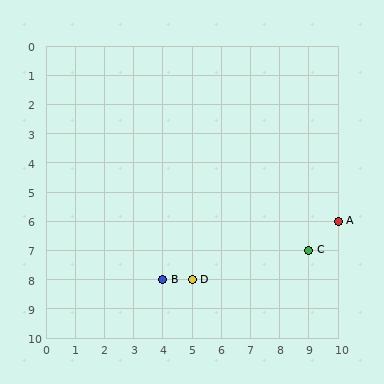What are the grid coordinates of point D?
Point D is at grid coordinates (5, 8).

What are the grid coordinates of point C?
Point C is at grid coordinates (9, 7).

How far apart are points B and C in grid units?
Points B and C are 5 columns and 1 row apart (about 5.1 grid units diagonally).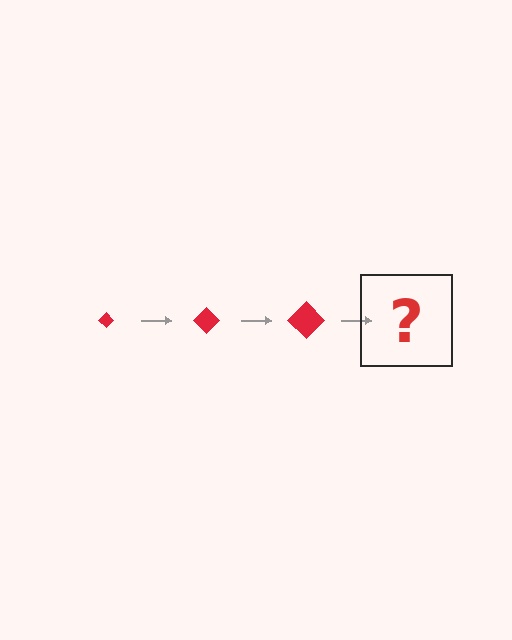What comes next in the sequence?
The next element should be a red diamond, larger than the previous one.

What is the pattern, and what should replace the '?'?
The pattern is that the diamond gets progressively larger each step. The '?' should be a red diamond, larger than the previous one.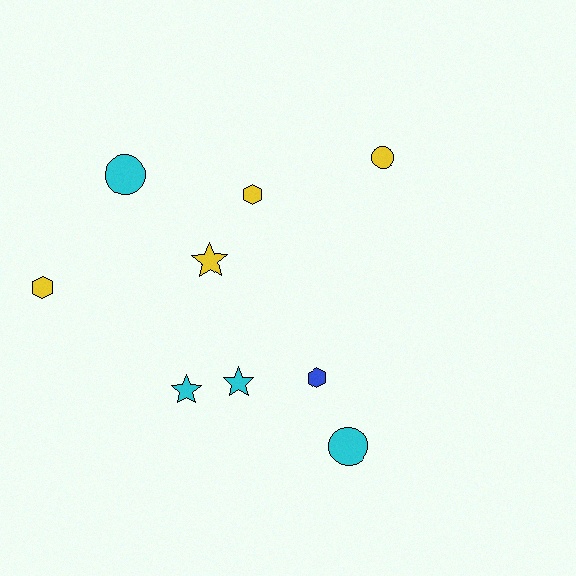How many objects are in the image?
There are 9 objects.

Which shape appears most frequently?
Circle, with 3 objects.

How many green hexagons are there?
There are no green hexagons.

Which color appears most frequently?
Yellow, with 4 objects.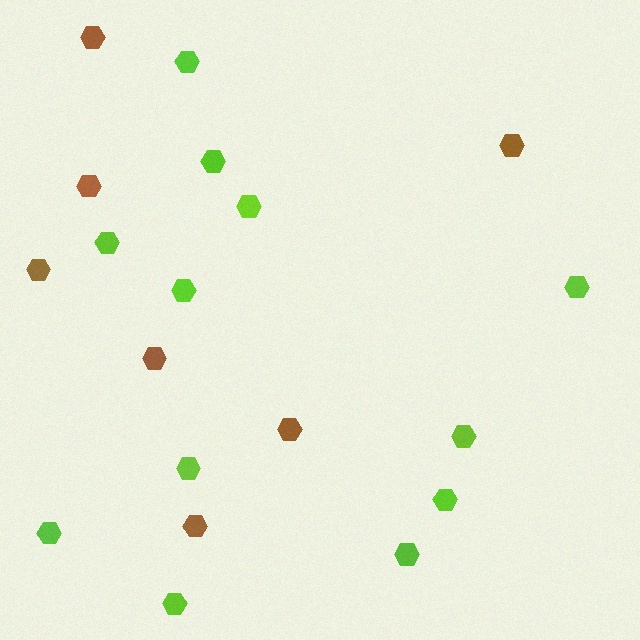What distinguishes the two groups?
There are 2 groups: one group of lime hexagons (12) and one group of brown hexagons (7).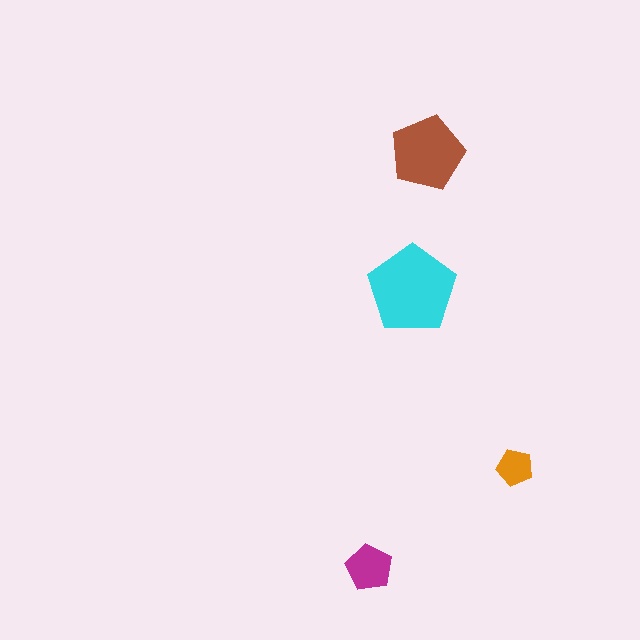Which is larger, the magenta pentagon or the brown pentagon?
The brown one.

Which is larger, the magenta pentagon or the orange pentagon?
The magenta one.